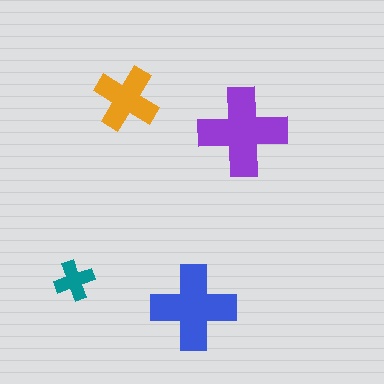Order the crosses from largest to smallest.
the purple one, the blue one, the orange one, the teal one.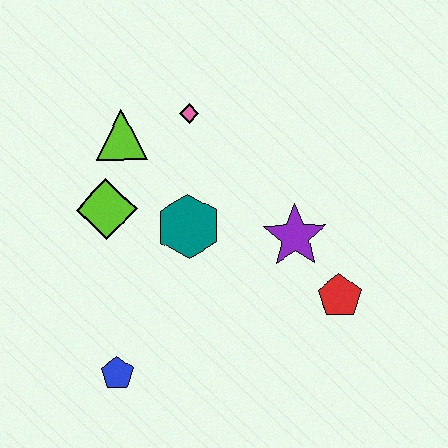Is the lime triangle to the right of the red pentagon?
No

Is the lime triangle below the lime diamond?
No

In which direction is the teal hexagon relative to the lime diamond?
The teal hexagon is to the right of the lime diamond.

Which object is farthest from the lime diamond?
The red pentagon is farthest from the lime diamond.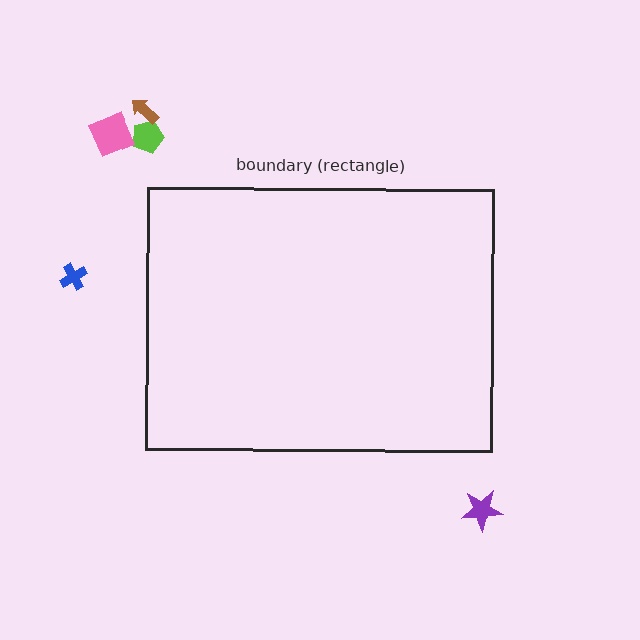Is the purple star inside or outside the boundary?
Outside.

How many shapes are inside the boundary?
0 inside, 5 outside.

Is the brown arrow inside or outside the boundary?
Outside.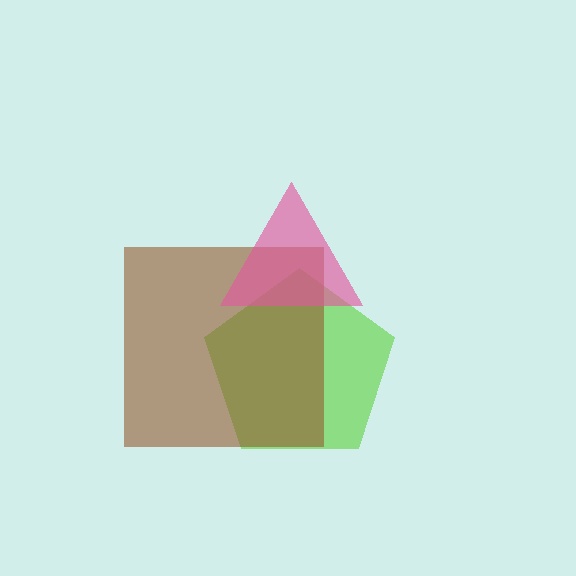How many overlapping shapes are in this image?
There are 3 overlapping shapes in the image.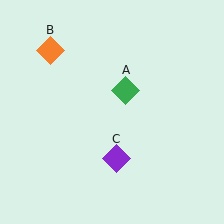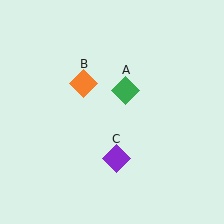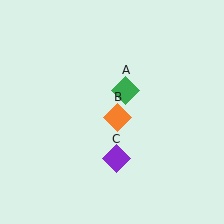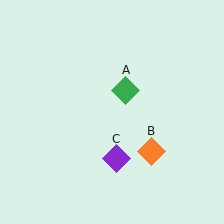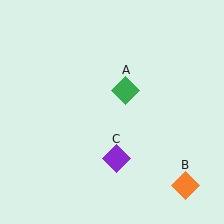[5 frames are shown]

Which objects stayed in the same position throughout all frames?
Green diamond (object A) and purple diamond (object C) remained stationary.